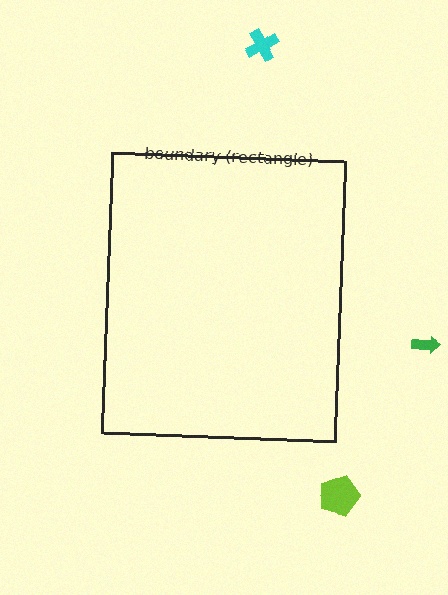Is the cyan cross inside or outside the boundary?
Outside.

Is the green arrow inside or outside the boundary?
Outside.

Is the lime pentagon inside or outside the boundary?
Outside.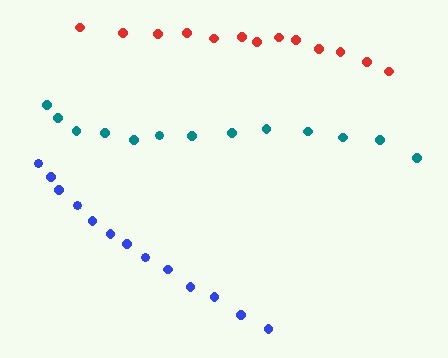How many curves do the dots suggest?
There are 3 distinct paths.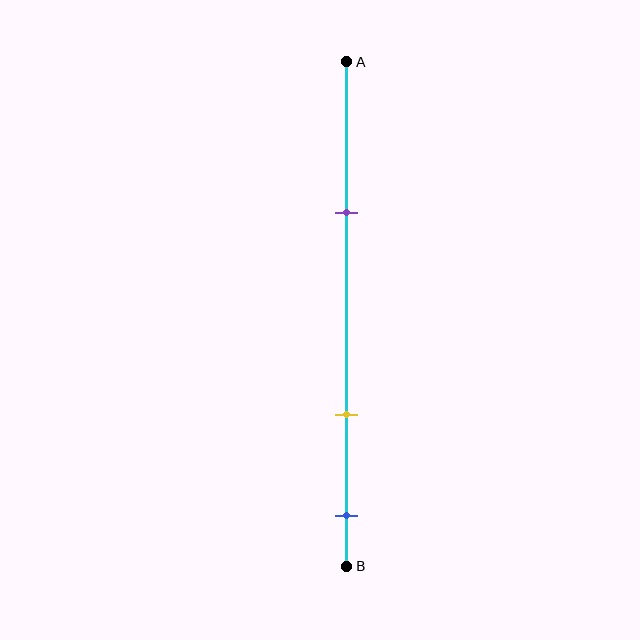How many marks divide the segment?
There are 3 marks dividing the segment.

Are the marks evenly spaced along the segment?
No, the marks are not evenly spaced.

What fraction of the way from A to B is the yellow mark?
The yellow mark is approximately 70% (0.7) of the way from A to B.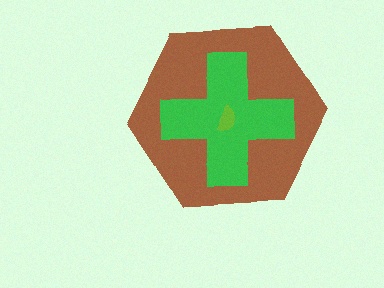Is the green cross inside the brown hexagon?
Yes.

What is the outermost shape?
The brown hexagon.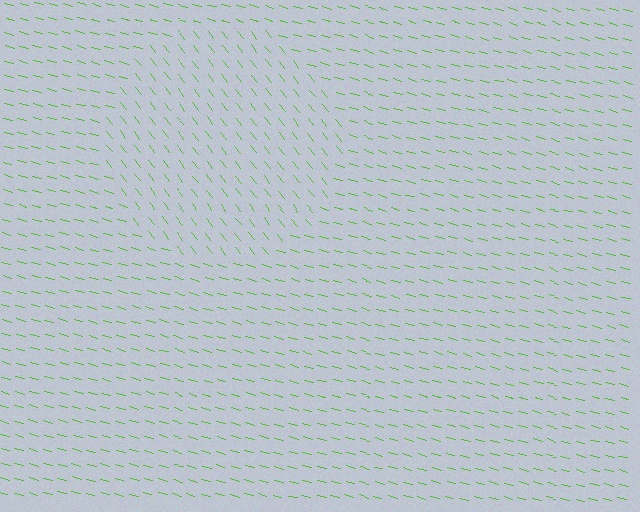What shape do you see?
I see a circle.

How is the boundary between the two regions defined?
The boundary is defined purely by a change in line orientation (approximately 37 degrees difference). All lines are the same color and thickness.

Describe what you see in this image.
The image is filled with small lime line segments. A circle region in the image has lines oriented differently from the surrounding lines, creating a visible texture boundary.